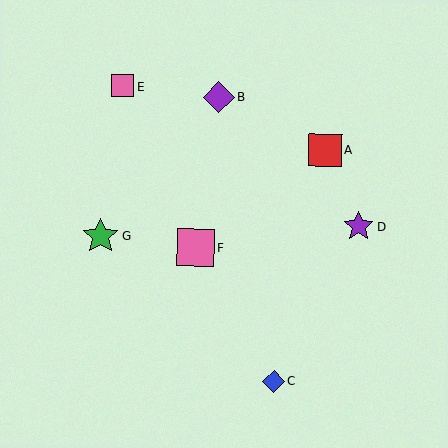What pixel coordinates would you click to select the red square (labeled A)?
Click at (325, 150) to select the red square A.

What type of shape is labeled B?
Shape B is a purple diamond.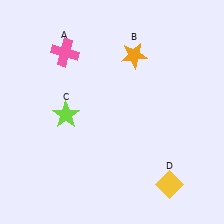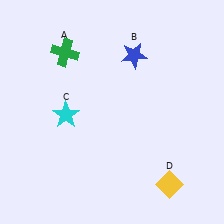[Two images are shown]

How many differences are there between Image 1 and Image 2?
There are 3 differences between the two images.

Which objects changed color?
A changed from pink to green. B changed from orange to blue. C changed from lime to cyan.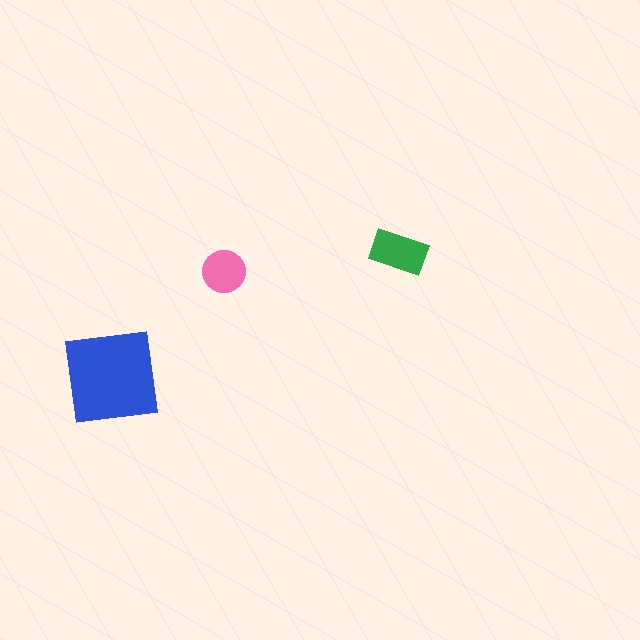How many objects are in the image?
There are 3 objects in the image.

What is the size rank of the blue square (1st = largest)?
1st.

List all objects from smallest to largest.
The pink circle, the green rectangle, the blue square.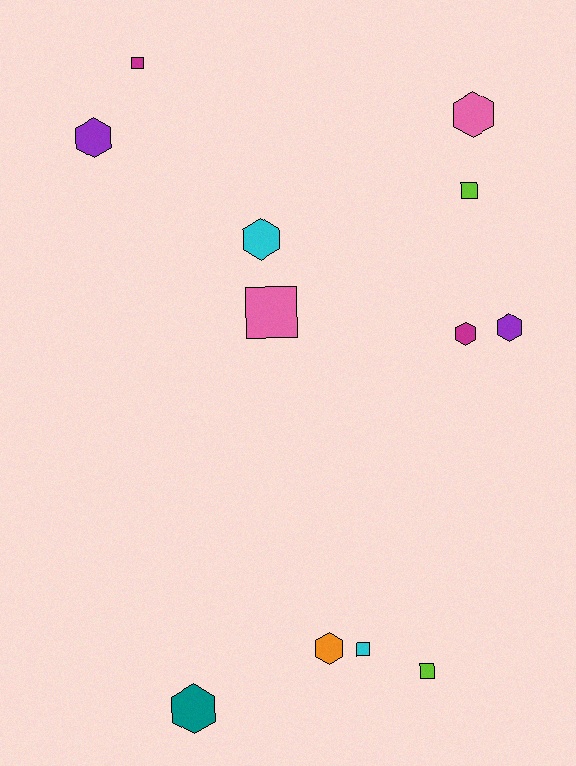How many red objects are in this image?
There are no red objects.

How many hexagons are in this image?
There are 7 hexagons.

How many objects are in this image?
There are 12 objects.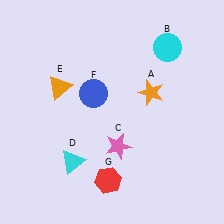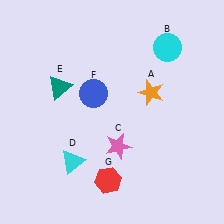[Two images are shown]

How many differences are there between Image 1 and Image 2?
There is 1 difference between the two images.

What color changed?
The triangle (E) changed from orange in Image 1 to teal in Image 2.